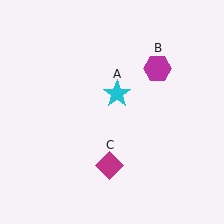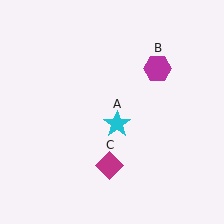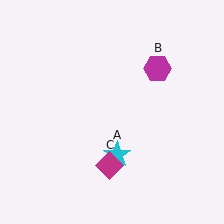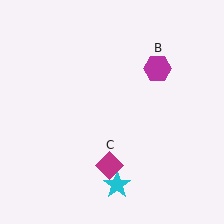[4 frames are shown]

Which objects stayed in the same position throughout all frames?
Magenta hexagon (object B) and magenta diamond (object C) remained stationary.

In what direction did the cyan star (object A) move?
The cyan star (object A) moved down.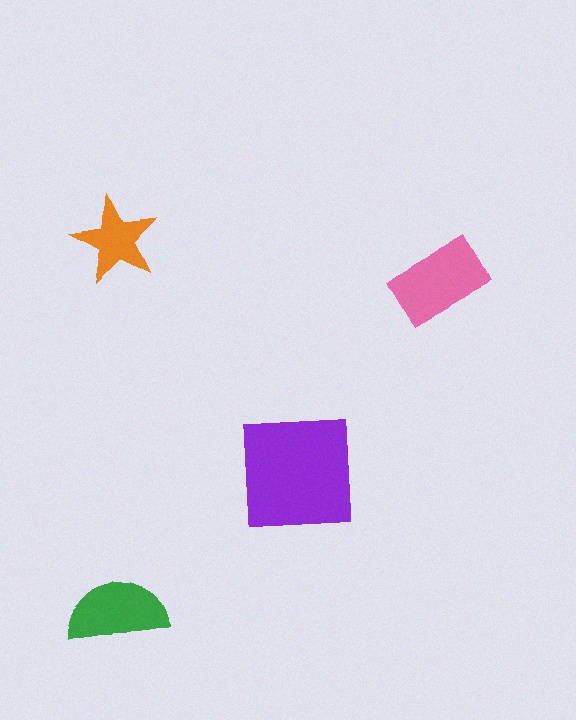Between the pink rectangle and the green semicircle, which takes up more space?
The pink rectangle.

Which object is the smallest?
The orange star.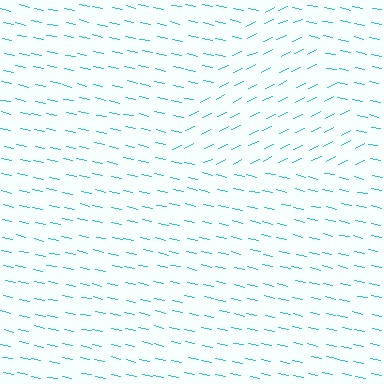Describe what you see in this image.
The image is filled with small cyan line segments. A triangle region in the image has lines oriented differently from the surrounding lines, creating a visible texture boundary.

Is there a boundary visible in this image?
Yes, there is a texture boundary formed by a change in line orientation.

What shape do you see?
I see a triangle.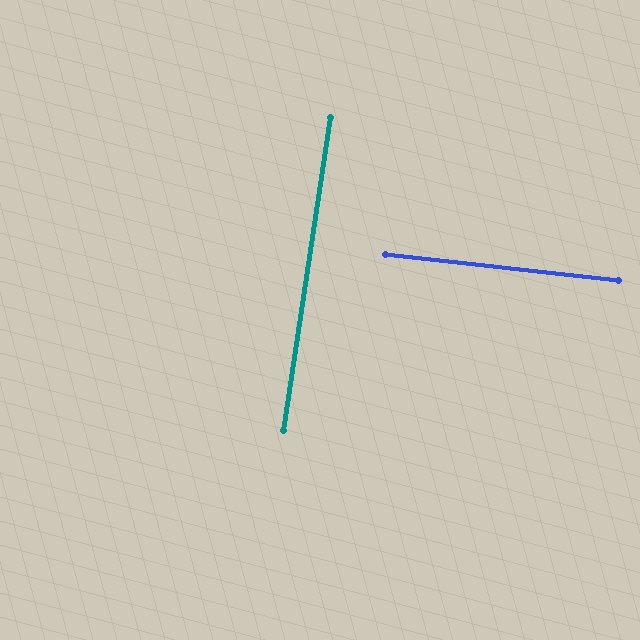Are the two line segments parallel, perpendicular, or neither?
Perpendicular — they meet at approximately 88°.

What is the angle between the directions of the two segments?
Approximately 88 degrees.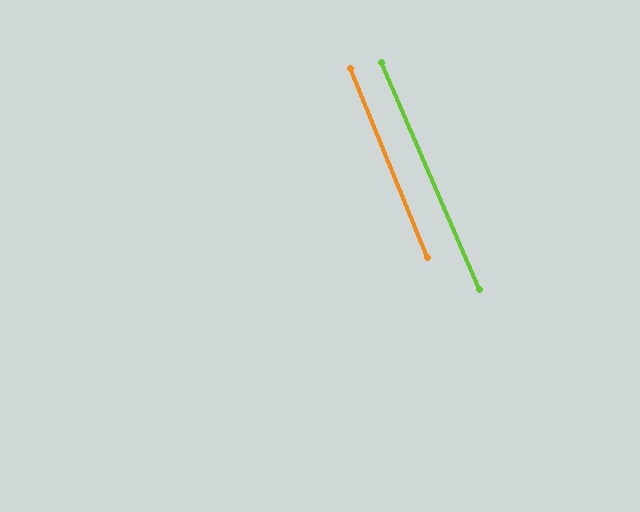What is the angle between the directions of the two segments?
Approximately 1 degree.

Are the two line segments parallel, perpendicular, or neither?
Parallel — their directions differ by only 1.2°.